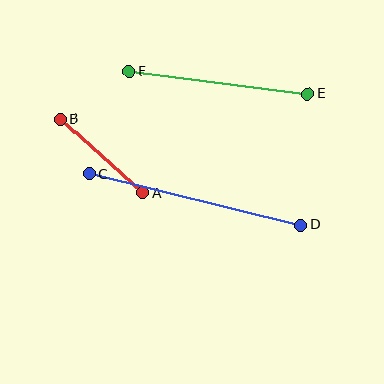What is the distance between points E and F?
The distance is approximately 179 pixels.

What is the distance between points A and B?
The distance is approximately 111 pixels.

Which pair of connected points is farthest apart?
Points C and D are farthest apart.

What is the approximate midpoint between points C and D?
The midpoint is at approximately (195, 200) pixels.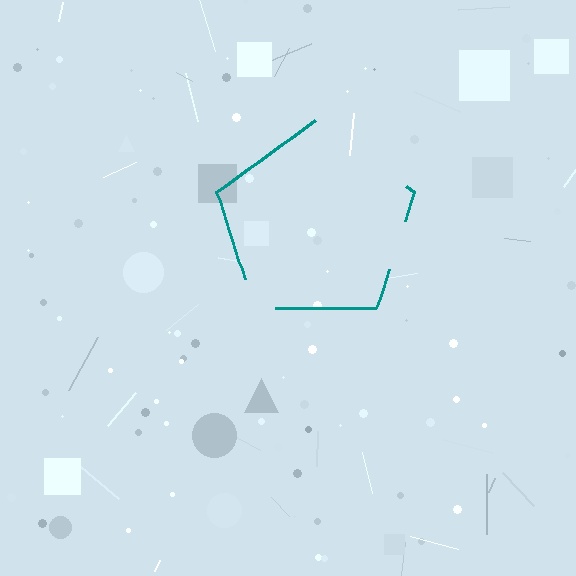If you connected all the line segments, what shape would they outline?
They would outline a pentagon.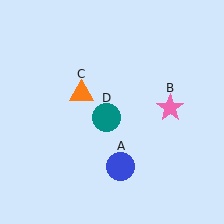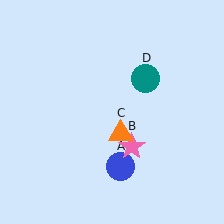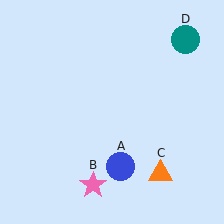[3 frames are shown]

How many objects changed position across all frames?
3 objects changed position: pink star (object B), orange triangle (object C), teal circle (object D).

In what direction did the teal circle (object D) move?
The teal circle (object D) moved up and to the right.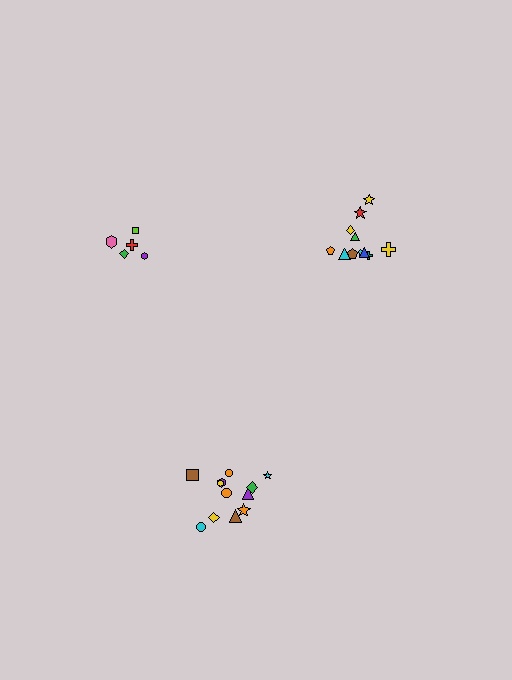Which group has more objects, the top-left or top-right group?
The top-right group.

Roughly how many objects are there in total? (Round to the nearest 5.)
Roughly 30 objects in total.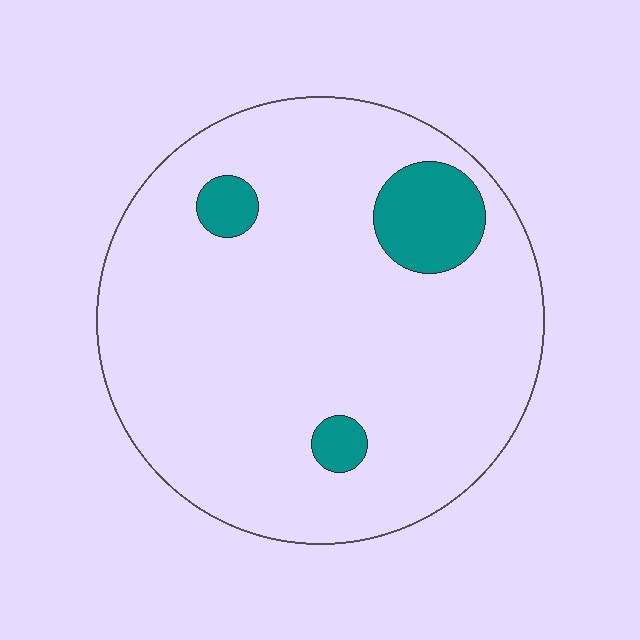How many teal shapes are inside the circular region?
3.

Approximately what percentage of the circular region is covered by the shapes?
Approximately 10%.